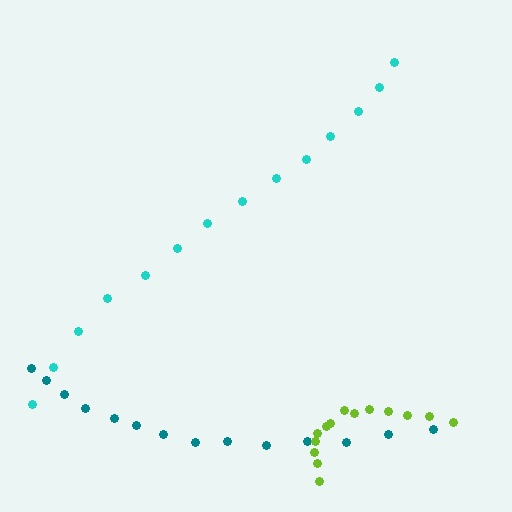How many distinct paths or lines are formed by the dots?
There are 3 distinct paths.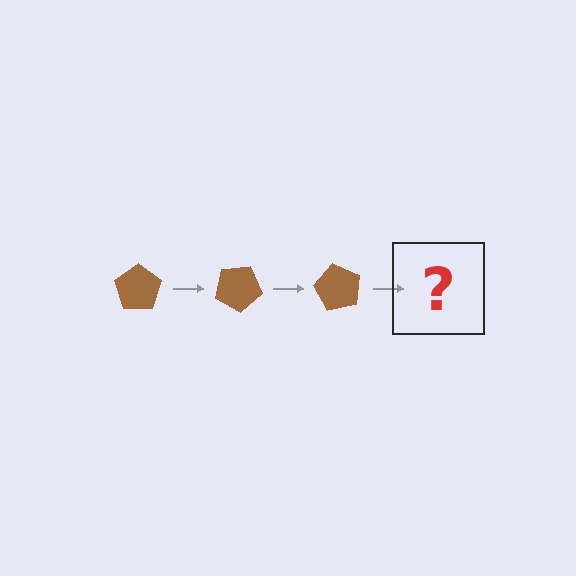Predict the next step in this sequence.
The next step is a brown pentagon rotated 90 degrees.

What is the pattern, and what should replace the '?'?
The pattern is that the pentagon rotates 30 degrees each step. The '?' should be a brown pentagon rotated 90 degrees.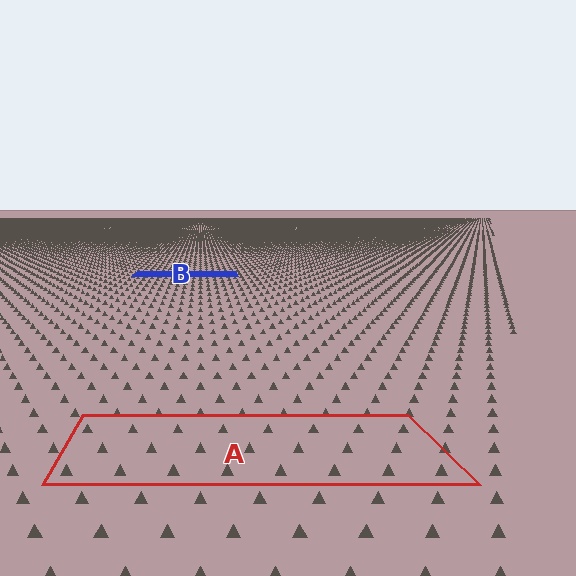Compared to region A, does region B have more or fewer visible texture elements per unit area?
Region B has more texture elements per unit area — they are packed more densely because it is farther away.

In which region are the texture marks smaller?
The texture marks are smaller in region B, because it is farther away.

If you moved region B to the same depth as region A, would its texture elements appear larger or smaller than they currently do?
They would appear larger. At a closer depth, the same texture elements are projected at a bigger on-screen size.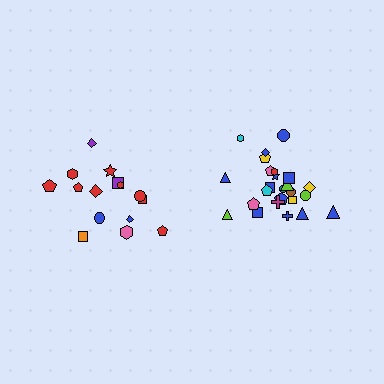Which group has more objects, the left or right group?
The right group.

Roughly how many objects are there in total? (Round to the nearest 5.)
Roughly 40 objects in total.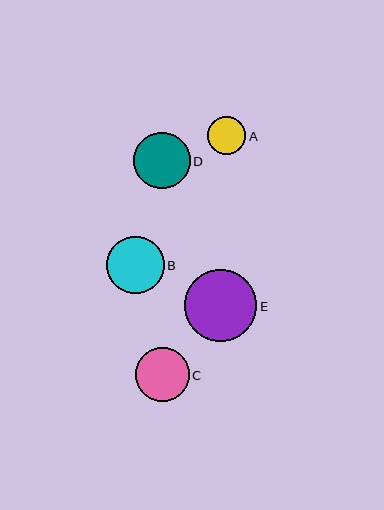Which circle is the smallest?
Circle A is the smallest with a size of approximately 39 pixels.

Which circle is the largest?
Circle E is the largest with a size of approximately 72 pixels.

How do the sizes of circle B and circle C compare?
Circle B and circle C are approximately the same size.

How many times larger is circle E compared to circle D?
Circle E is approximately 1.3 times the size of circle D.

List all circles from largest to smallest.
From largest to smallest: E, B, D, C, A.